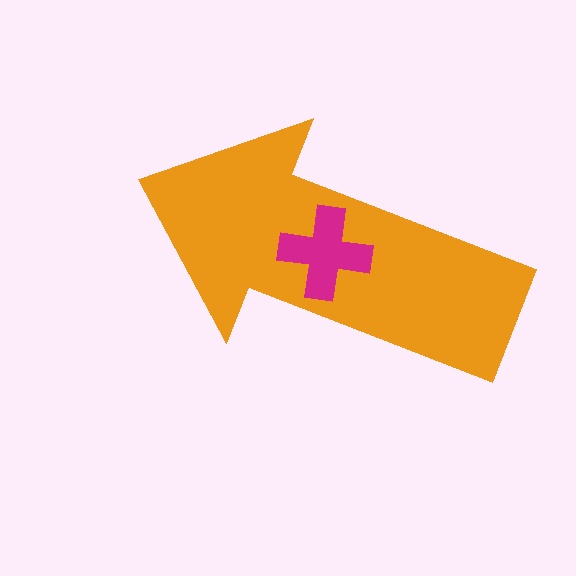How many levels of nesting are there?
2.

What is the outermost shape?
The orange arrow.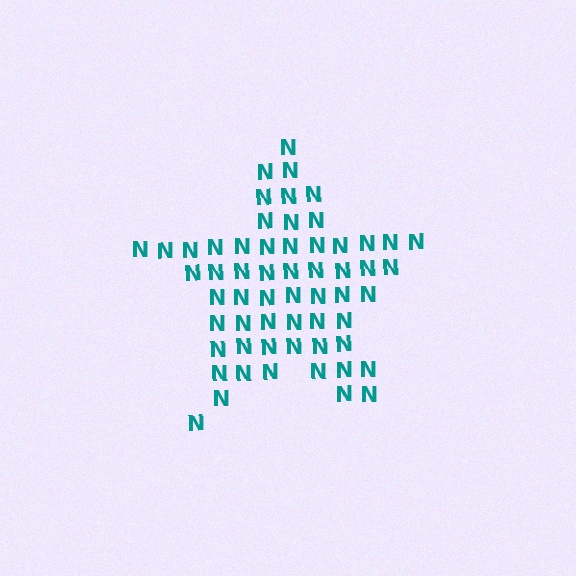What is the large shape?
The large shape is a star.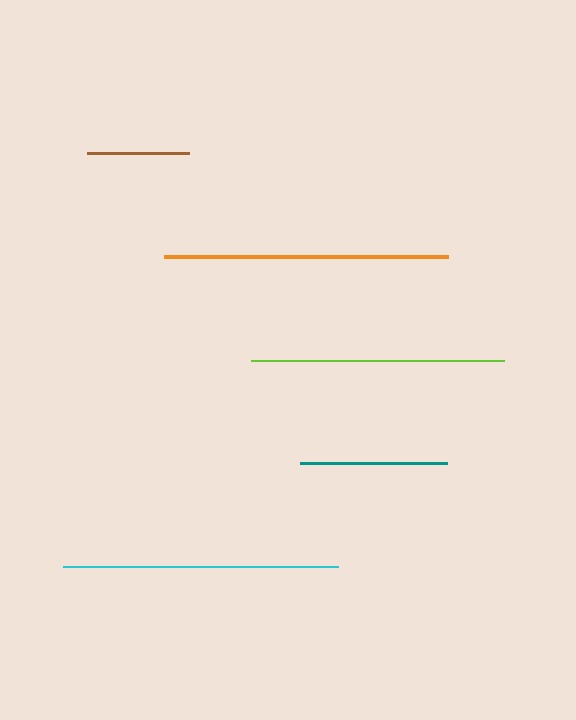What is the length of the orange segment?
The orange segment is approximately 284 pixels long.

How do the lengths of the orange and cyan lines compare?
The orange and cyan lines are approximately the same length.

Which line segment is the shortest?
The brown line is the shortest at approximately 102 pixels.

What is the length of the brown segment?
The brown segment is approximately 102 pixels long.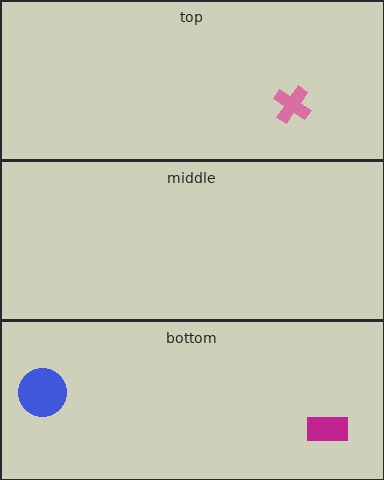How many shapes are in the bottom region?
2.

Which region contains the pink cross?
The top region.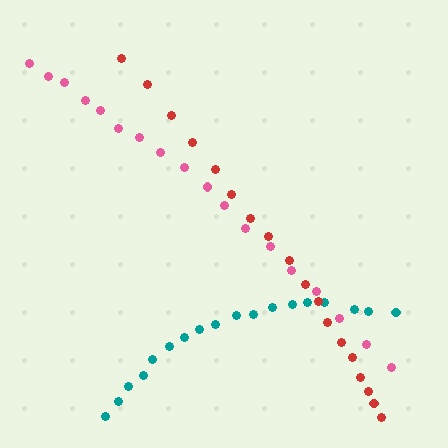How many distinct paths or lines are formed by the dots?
There are 3 distinct paths.